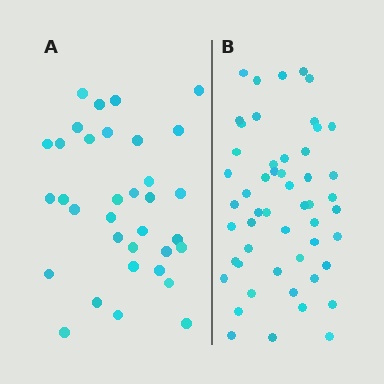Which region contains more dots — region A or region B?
Region B (the right region) has more dots.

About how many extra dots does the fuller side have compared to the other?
Region B has approximately 20 more dots than region A.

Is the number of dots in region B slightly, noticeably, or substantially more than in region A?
Region B has substantially more. The ratio is roughly 1.5 to 1.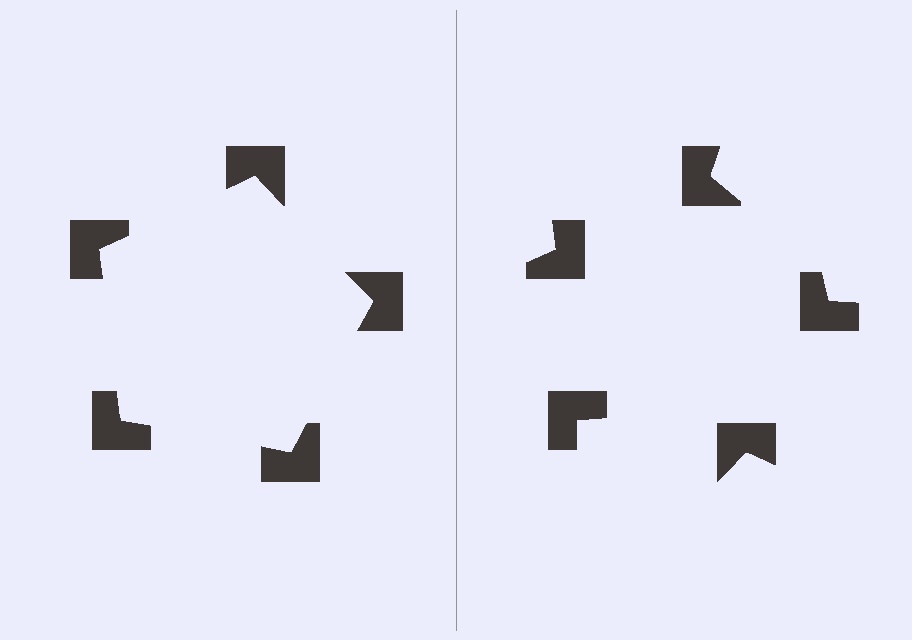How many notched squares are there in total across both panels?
10 — 5 on each side.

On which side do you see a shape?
An illusory pentagon appears on the left side. On the right side the wedge cuts are rotated, so no coherent shape forms.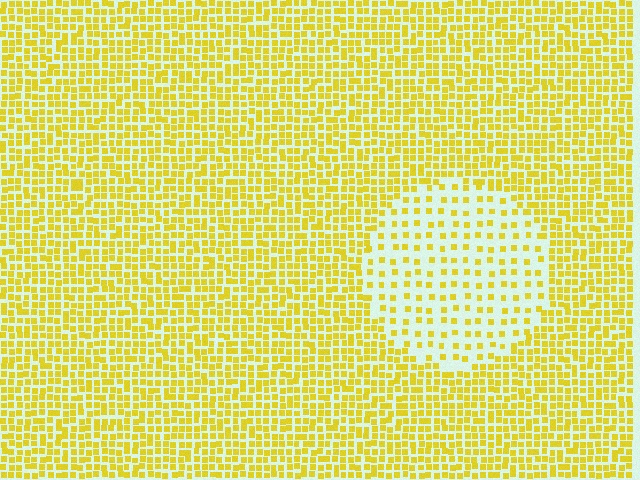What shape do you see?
I see a circle.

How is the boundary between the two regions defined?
The boundary is defined by a change in element density (approximately 2.5x ratio). All elements are the same color, size, and shape.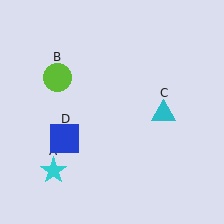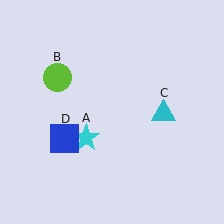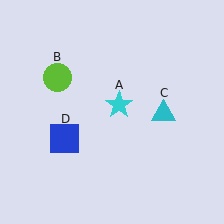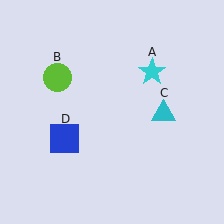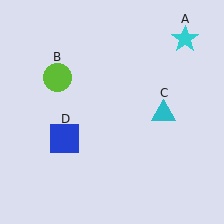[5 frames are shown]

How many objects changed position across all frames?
1 object changed position: cyan star (object A).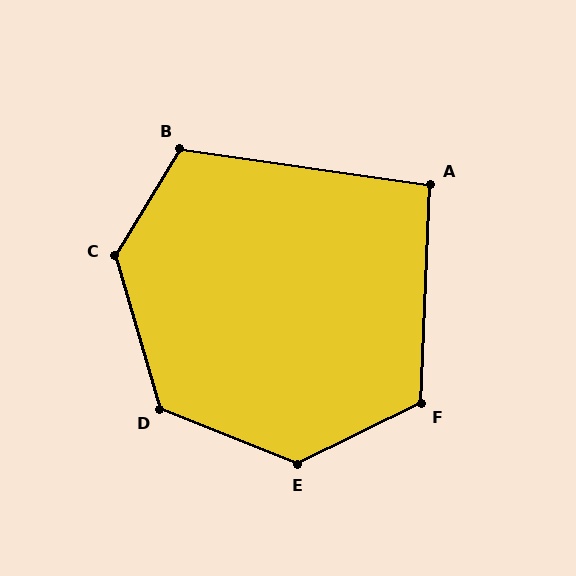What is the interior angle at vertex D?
Approximately 128 degrees (obtuse).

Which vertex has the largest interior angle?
C, at approximately 132 degrees.